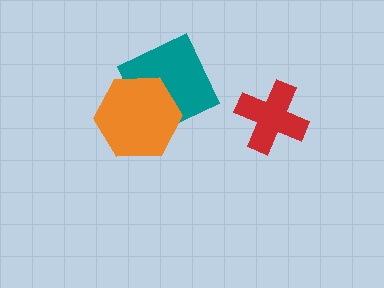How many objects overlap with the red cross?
0 objects overlap with the red cross.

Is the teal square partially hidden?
Yes, it is partially covered by another shape.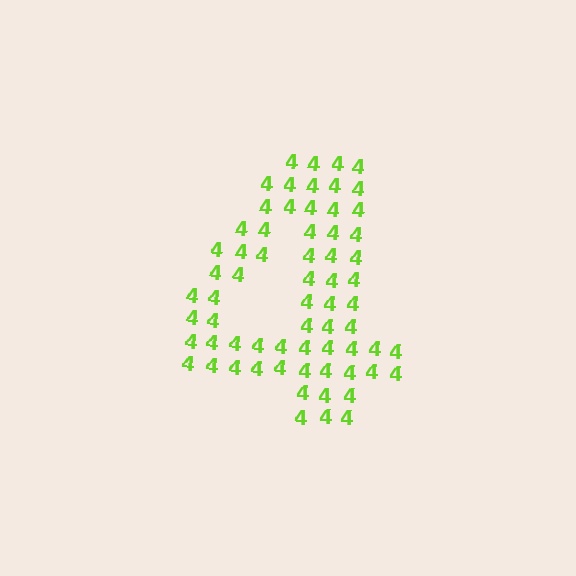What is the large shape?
The large shape is the digit 4.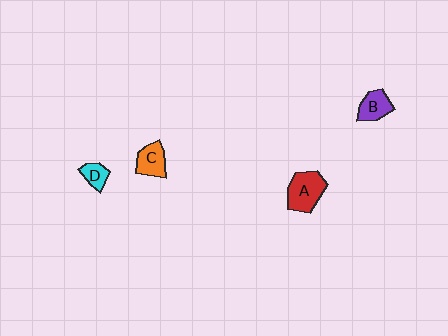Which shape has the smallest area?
Shape D (cyan).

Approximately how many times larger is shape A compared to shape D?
Approximately 2.1 times.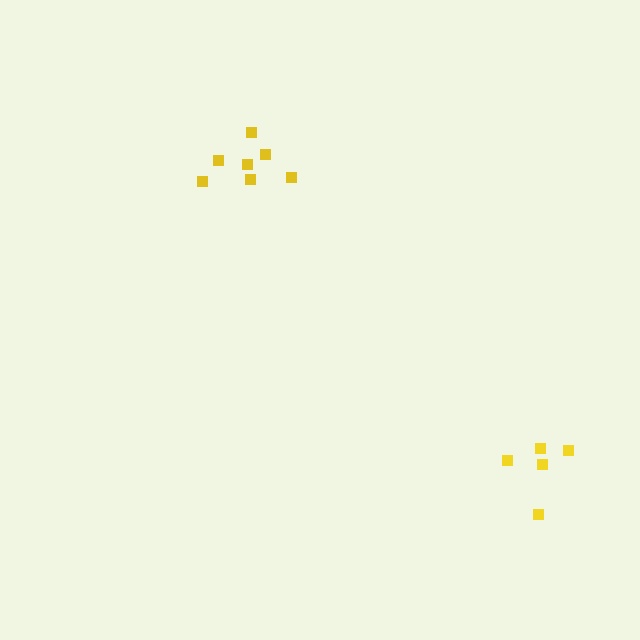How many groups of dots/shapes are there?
There are 2 groups.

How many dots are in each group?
Group 1: 7 dots, Group 2: 5 dots (12 total).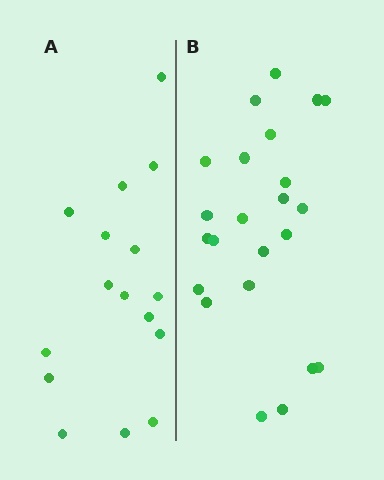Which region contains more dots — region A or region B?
Region B (the right region) has more dots.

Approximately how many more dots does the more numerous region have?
Region B has roughly 8 or so more dots than region A.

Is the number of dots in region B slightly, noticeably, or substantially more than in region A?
Region B has noticeably more, but not dramatically so. The ratio is roughly 1.4 to 1.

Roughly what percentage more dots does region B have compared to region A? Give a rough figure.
About 45% more.